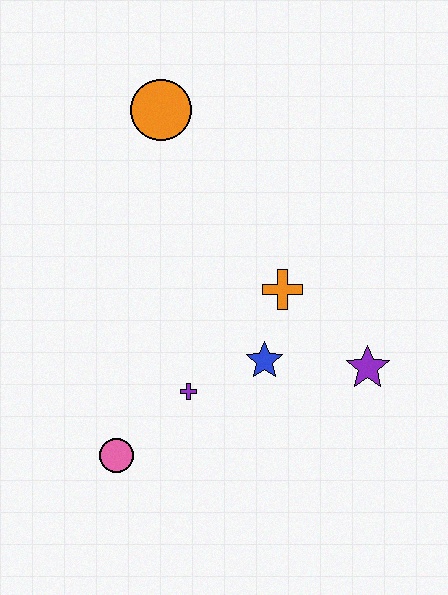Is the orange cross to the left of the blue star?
No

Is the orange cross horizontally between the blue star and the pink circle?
No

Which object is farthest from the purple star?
The orange circle is farthest from the purple star.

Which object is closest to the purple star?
The blue star is closest to the purple star.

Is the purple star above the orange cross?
No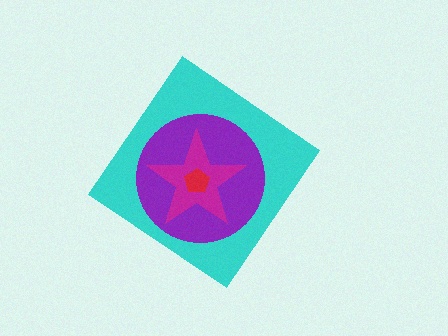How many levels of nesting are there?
4.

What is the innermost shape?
The red pentagon.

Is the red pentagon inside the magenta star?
Yes.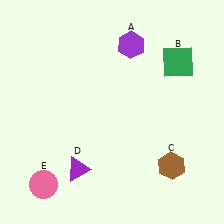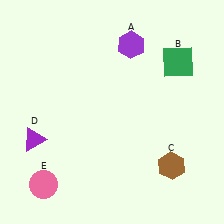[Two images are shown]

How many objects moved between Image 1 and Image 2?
1 object moved between the two images.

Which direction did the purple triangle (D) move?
The purple triangle (D) moved left.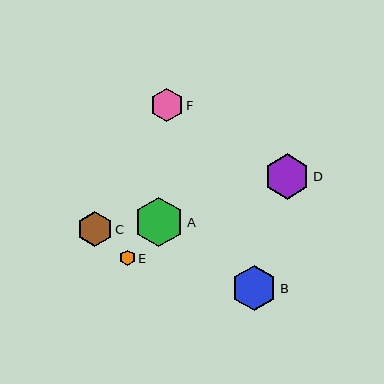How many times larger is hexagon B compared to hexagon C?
Hexagon B is approximately 1.3 times the size of hexagon C.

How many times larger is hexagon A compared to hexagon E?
Hexagon A is approximately 3.2 times the size of hexagon E.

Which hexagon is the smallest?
Hexagon E is the smallest with a size of approximately 15 pixels.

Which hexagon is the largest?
Hexagon A is the largest with a size of approximately 49 pixels.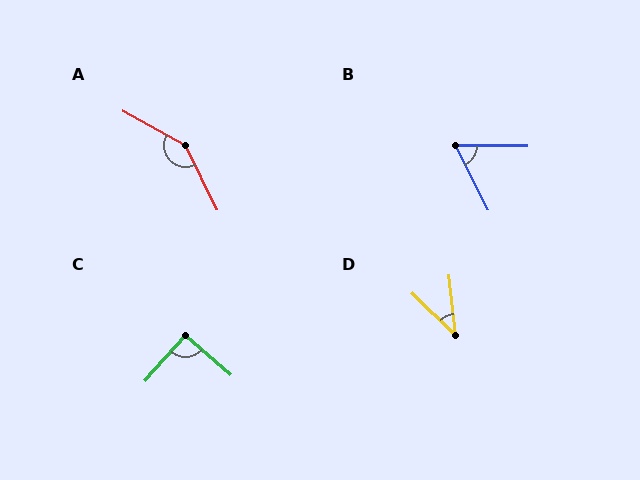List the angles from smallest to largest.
D (40°), B (63°), C (90°), A (145°).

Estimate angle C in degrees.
Approximately 90 degrees.